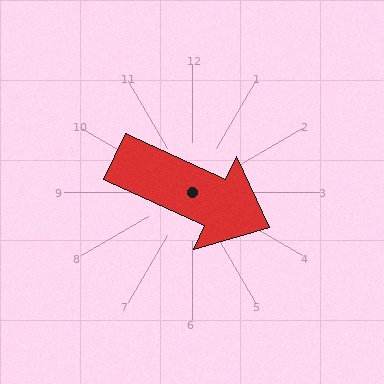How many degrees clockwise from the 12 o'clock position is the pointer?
Approximately 115 degrees.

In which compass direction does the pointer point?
Southeast.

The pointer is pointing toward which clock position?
Roughly 4 o'clock.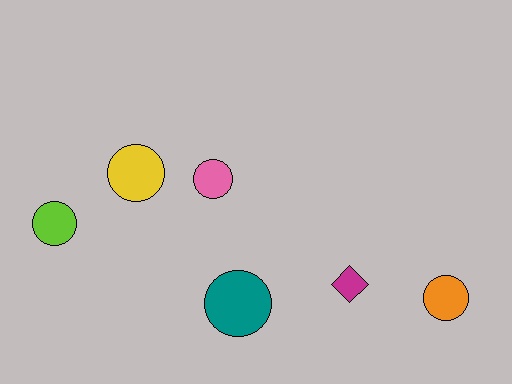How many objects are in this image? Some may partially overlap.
There are 6 objects.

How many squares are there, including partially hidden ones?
There are no squares.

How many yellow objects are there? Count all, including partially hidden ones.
There is 1 yellow object.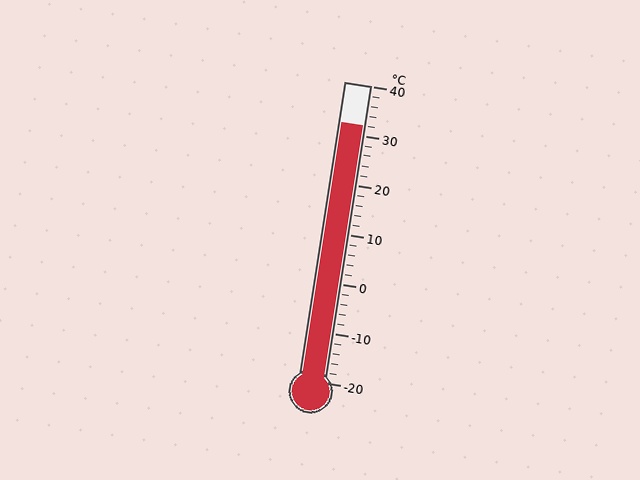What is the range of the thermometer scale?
The thermometer scale ranges from -20°C to 40°C.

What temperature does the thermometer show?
The thermometer shows approximately 32°C.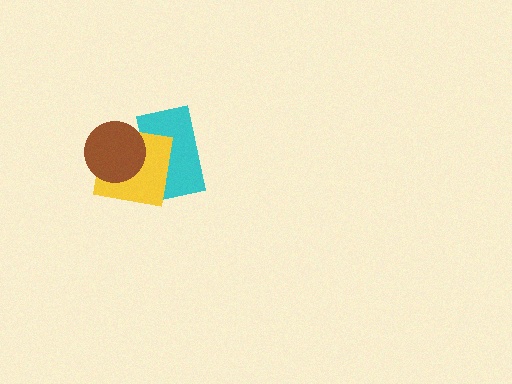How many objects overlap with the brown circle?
2 objects overlap with the brown circle.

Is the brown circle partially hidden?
No, no other shape covers it.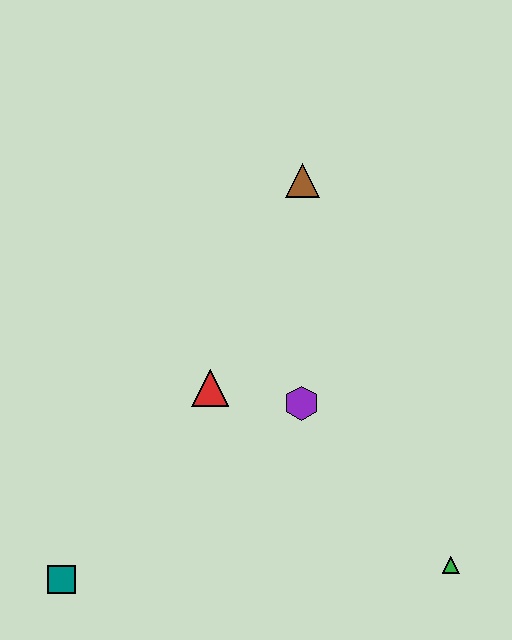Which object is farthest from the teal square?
The brown triangle is farthest from the teal square.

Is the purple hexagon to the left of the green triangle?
Yes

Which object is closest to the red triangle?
The purple hexagon is closest to the red triangle.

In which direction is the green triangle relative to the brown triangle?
The green triangle is below the brown triangle.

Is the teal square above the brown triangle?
No